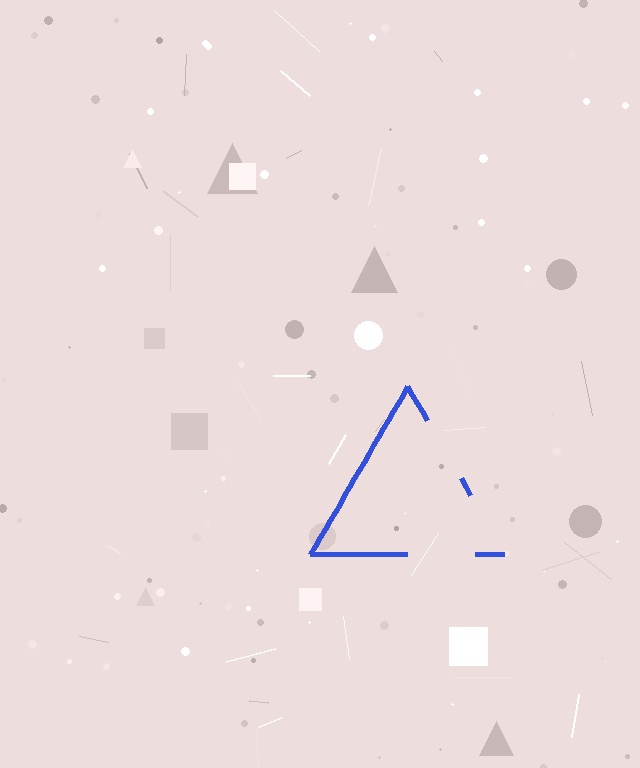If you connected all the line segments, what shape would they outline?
They would outline a triangle.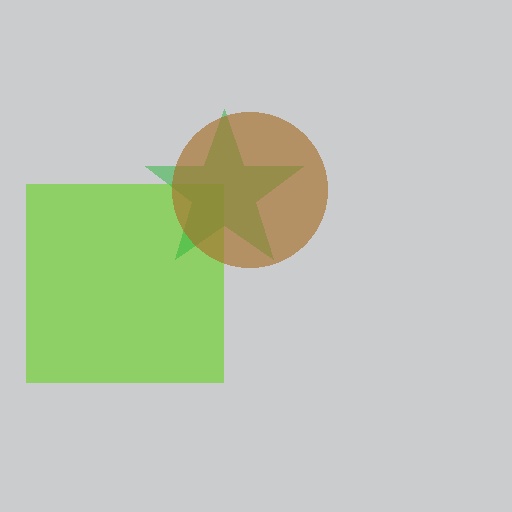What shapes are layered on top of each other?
The layered shapes are: a lime square, a green star, a brown circle.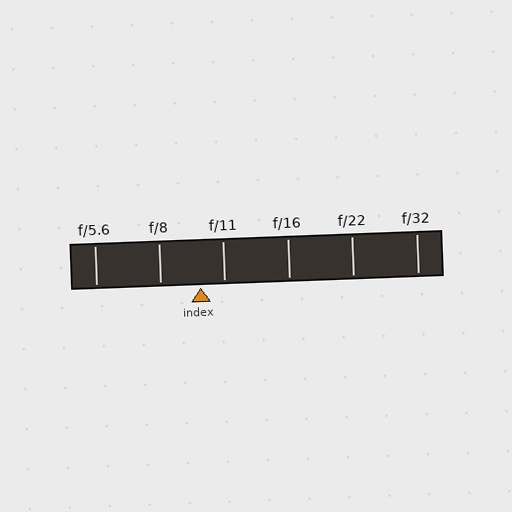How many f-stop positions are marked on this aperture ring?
There are 6 f-stop positions marked.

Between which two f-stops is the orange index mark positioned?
The index mark is between f/8 and f/11.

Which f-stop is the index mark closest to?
The index mark is closest to f/11.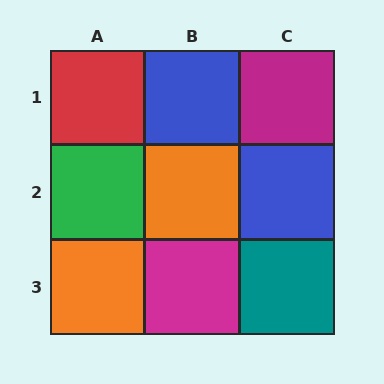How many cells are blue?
2 cells are blue.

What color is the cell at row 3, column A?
Orange.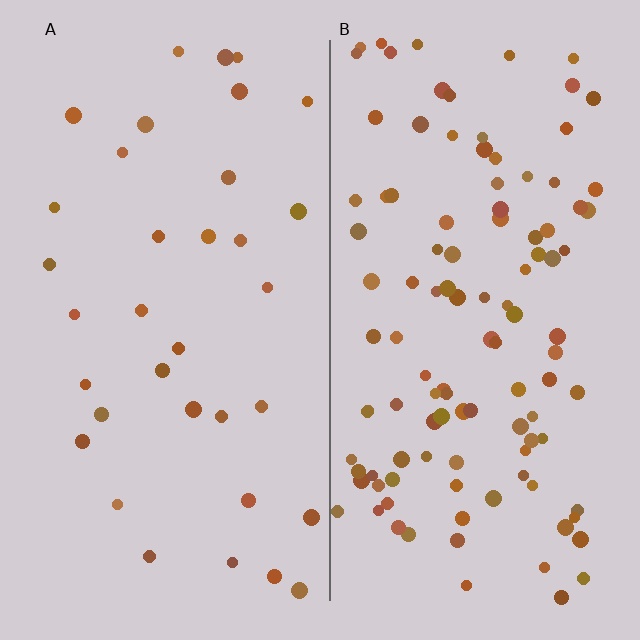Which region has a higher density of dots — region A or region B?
B (the right).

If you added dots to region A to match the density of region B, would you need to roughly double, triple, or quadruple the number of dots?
Approximately triple.